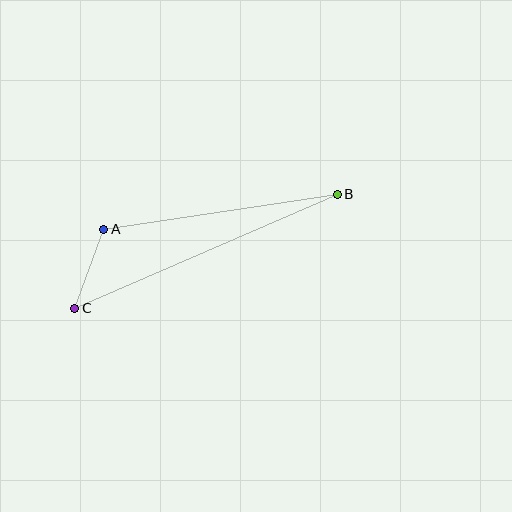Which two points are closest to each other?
Points A and C are closest to each other.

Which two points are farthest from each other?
Points B and C are farthest from each other.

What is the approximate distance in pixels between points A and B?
The distance between A and B is approximately 236 pixels.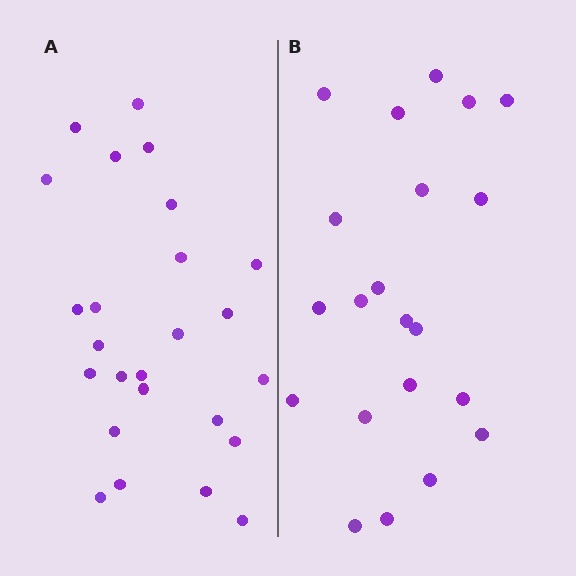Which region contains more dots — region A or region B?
Region A (the left region) has more dots.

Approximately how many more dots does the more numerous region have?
Region A has about 4 more dots than region B.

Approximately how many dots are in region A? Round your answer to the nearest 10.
About 20 dots. (The exact count is 25, which rounds to 20.)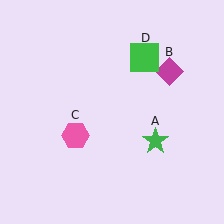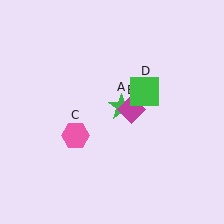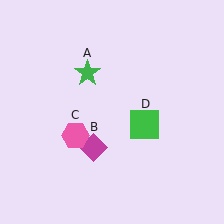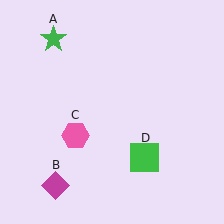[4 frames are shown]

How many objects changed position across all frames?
3 objects changed position: green star (object A), magenta diamond (object B), green square (object D).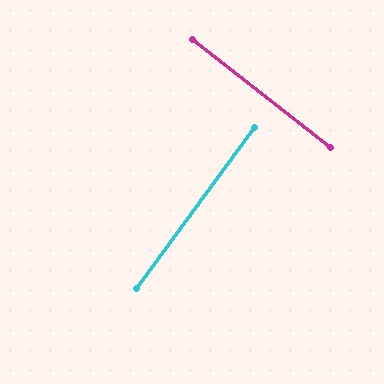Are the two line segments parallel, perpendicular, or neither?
Perpendicular — they meet at approximately 88°.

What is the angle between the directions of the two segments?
Approximately 88 degrees.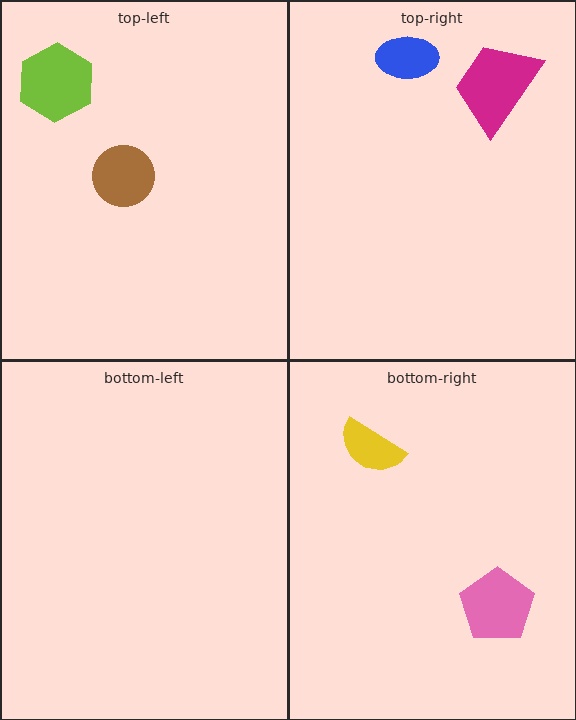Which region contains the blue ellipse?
The top-right region.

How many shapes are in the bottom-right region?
2.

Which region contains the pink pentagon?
The bottom-right region.